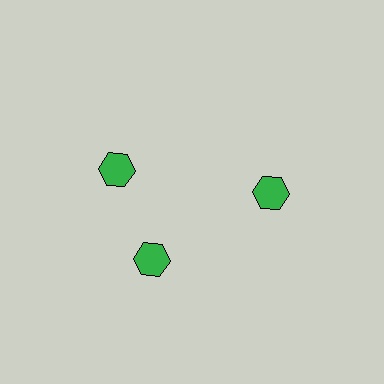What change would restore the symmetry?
The symmetry would be restored by rotating it back into even spacing with its neighbors so that all 3 hexagons sit at equal angles and equal distance from the center.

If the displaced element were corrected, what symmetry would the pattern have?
It would have 3-fold rotational symmetry — the pattern would map onto itself every 120 degrees.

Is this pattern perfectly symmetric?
No. The 3 green hexagons are arranged in a ring, but one element near the 11 o'clock position is rotated out of alignment along the ring, breaking the 3-fold rotational symmetry.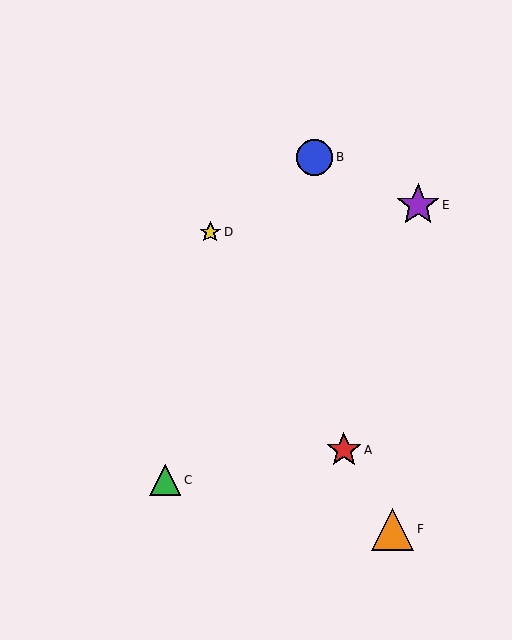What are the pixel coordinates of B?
Object B is at (314, 157).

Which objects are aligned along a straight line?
Objects A, D, F are aligned along a straight line.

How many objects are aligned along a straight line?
3 objects (A, D, F) are aligned along a straight line.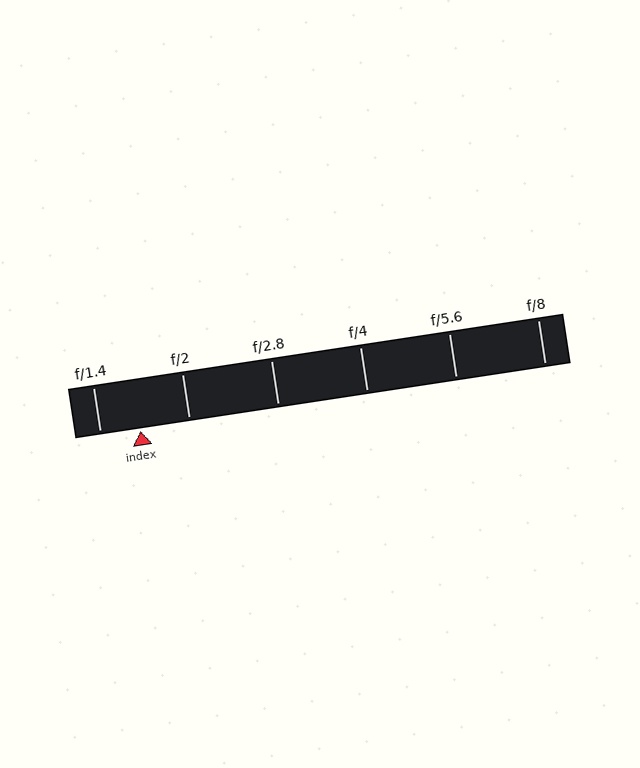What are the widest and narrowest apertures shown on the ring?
The widest aperture shown is f/1.4 and the narrowest is f/8.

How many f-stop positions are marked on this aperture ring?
There are 6 f-stop positions marked.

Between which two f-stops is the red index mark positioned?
The index mark is between f/1.4 and f/2.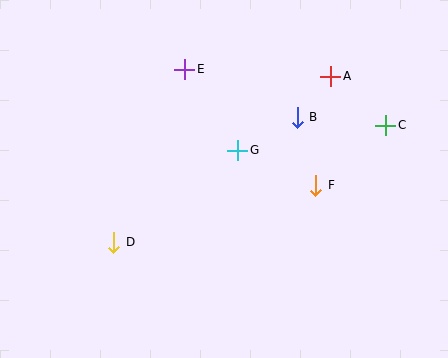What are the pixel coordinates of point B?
Point B is at (297, 117).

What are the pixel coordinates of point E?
Point E is at (185, 69).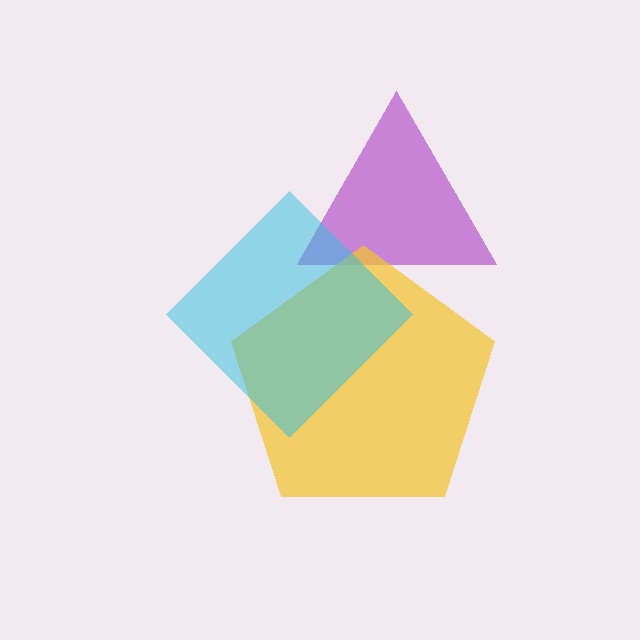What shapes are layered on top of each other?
The layered shapes are: a purple triangle, a yellow pentagon, a cyan diamond.